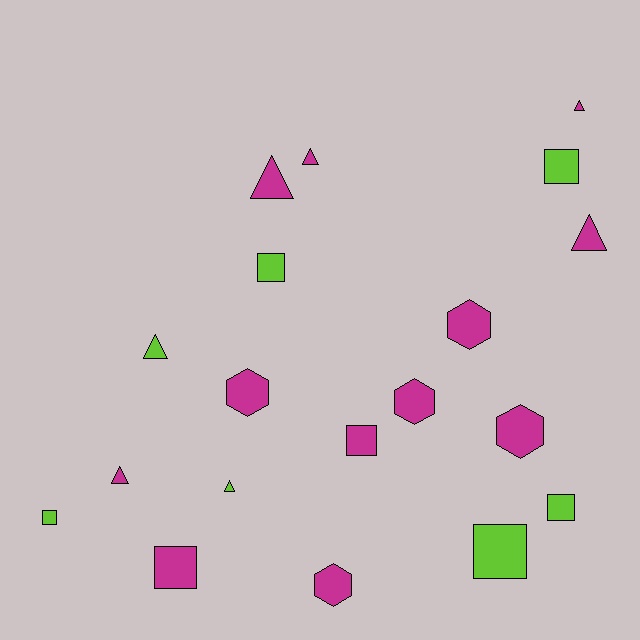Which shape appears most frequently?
Triangle, with 7 objects.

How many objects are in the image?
There are 19 objects.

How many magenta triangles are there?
There are 5 magenta triangles.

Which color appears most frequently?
Magenta, with 12 objects.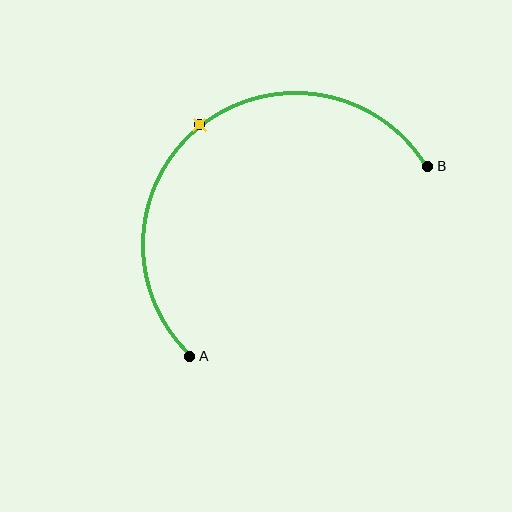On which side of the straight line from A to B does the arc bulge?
The arc bulges above and to the left of the straight line connecting A and B.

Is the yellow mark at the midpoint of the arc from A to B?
Yes. The yellow mark lies on the arc at equal arc-length from both A and B — it is the arc midpoint.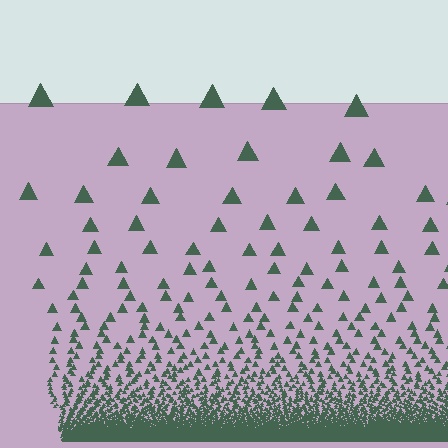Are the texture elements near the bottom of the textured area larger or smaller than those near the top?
Smaller. The gradient is inverted — elements near the bottom are smaller and denser.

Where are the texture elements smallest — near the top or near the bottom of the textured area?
Near the bottom.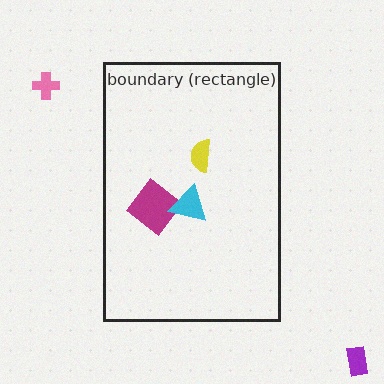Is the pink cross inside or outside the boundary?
Outside.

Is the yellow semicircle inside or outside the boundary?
Inside.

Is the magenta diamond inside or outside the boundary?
Inside.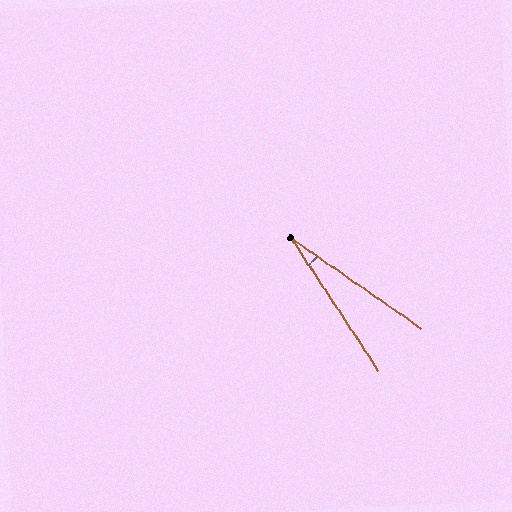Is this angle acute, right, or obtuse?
It is acute.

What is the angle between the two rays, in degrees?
Approximately 22 degrees.